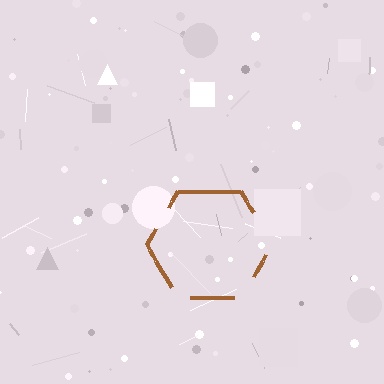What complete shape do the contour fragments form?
The contour fragments form a hexagon.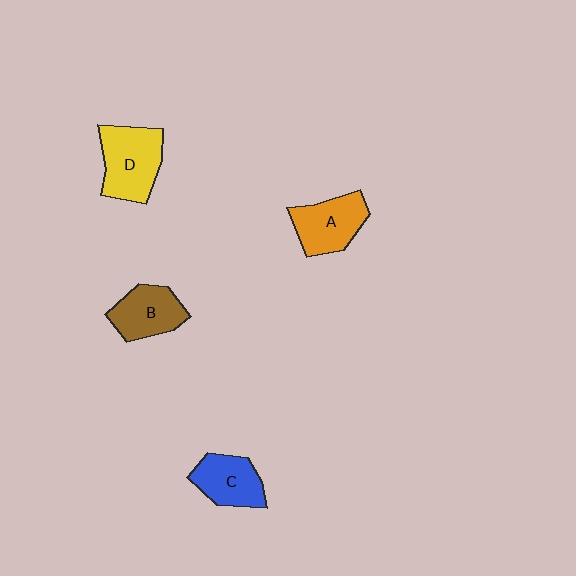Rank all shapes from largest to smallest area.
From largest to smallest: D (yellow), A (orange), B (brown), C (blue).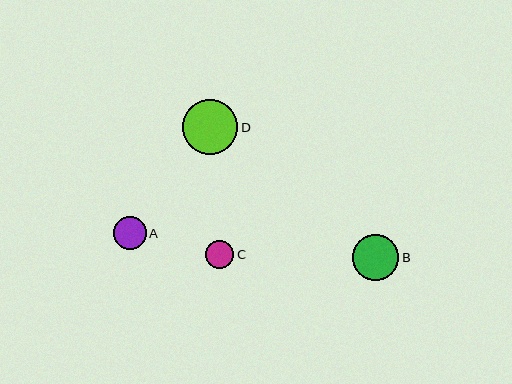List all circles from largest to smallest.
From largest to smallest: D, B, A, C.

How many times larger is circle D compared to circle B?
Circle D is approximately 1.2 times the size of circle B.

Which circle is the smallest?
Circle C is the smallest with a size of approximately 28 pixels.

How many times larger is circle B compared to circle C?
Circle B is approximately 1.7 times the size of circle C.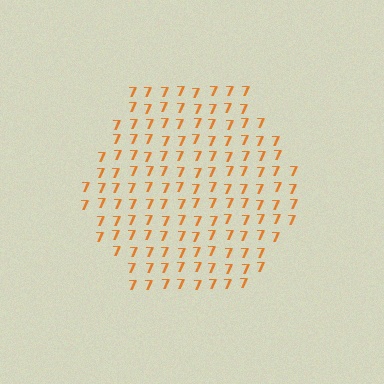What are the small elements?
The small elements are digit 7's.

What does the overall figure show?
The overall figure shows a hexagon.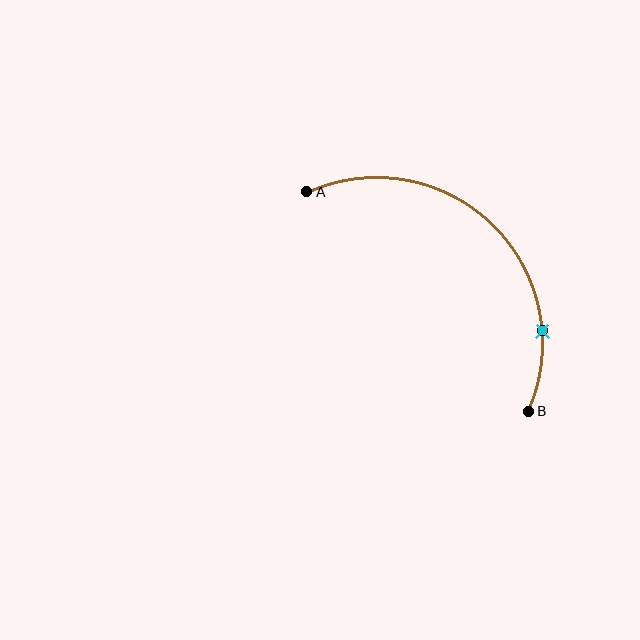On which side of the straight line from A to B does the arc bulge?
The arc bulges above and to the right of the straight line connecting A and B.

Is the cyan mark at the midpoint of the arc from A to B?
No. The cyan mark lies on the arc but is closer to endpoint B. The arc midpoint would be at the point on the curve equidistant along the arc from both A and B.